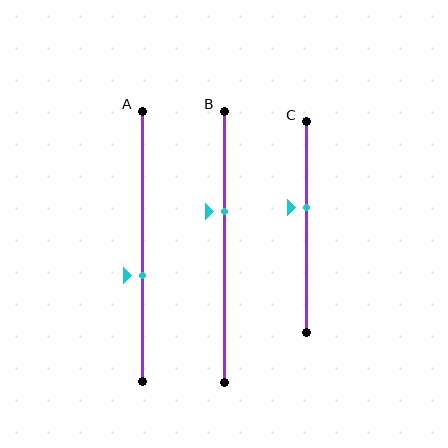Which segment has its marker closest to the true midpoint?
Segment C has its marker closest to the true midpoint.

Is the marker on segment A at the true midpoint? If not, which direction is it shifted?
No, the marker on segment A is shifted downward by about 11% of the segment length.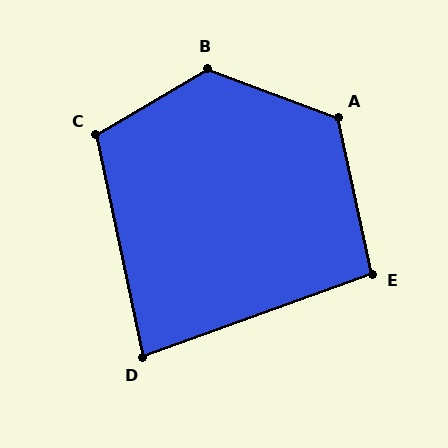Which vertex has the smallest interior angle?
D, at approximately 82 degrees.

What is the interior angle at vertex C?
Approximately 109 degrees (obtuse).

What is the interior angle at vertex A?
Approximately 123 degrees (obtuse).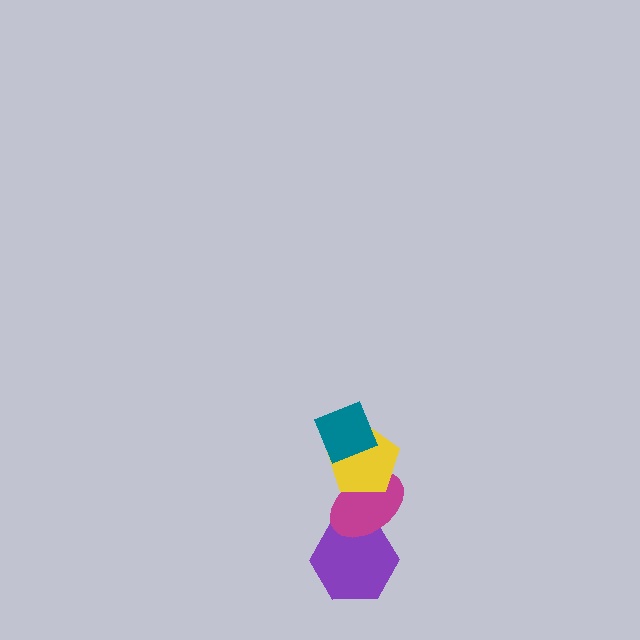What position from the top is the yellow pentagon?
The yellow pentagon is 2nd from the top.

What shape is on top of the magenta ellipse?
The yellow pentagon is on top of the magenta ellipse.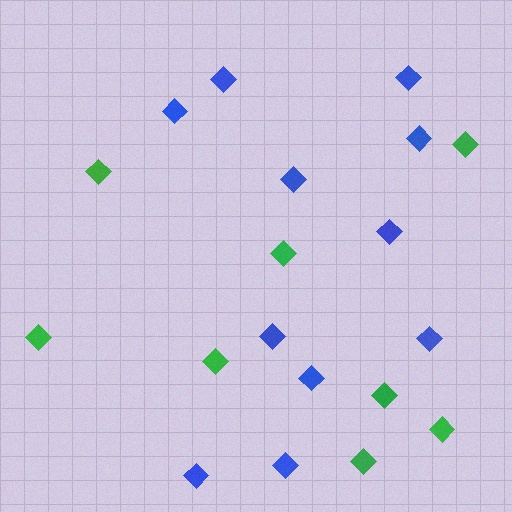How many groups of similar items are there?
There are 2 groups: one group of blue diamonds (11) and one group of green diamonds (8).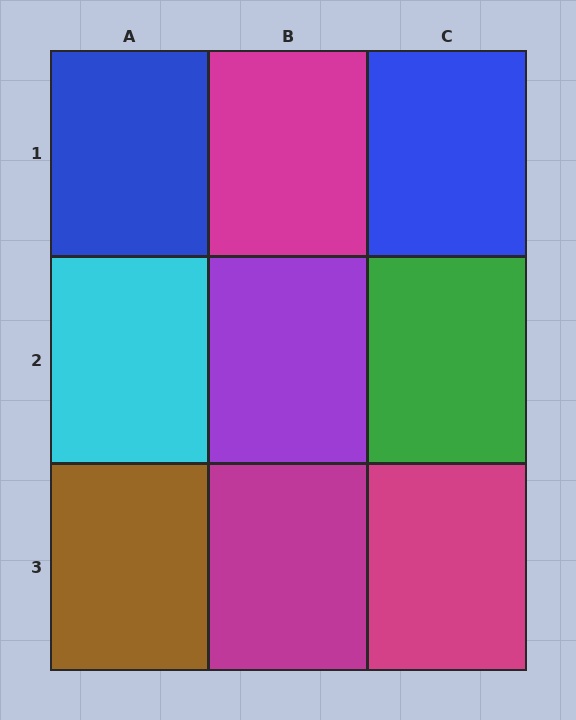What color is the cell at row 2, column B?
Purple.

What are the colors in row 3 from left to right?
Brown, magenta, magenta.